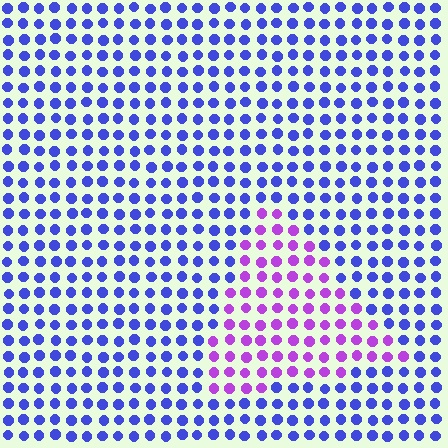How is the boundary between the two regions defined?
The boundary is defined purely by a slight shift in hue (about 50 degrees). Spacing, size, and orientation are identical on both sides.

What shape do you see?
I see a triangle.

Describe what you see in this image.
The image is filled with small blue elements in a uniform arrangement. A triangle-shaped region is visible where the elements are tinted to a slightly different hue, forming a subtle color boundary.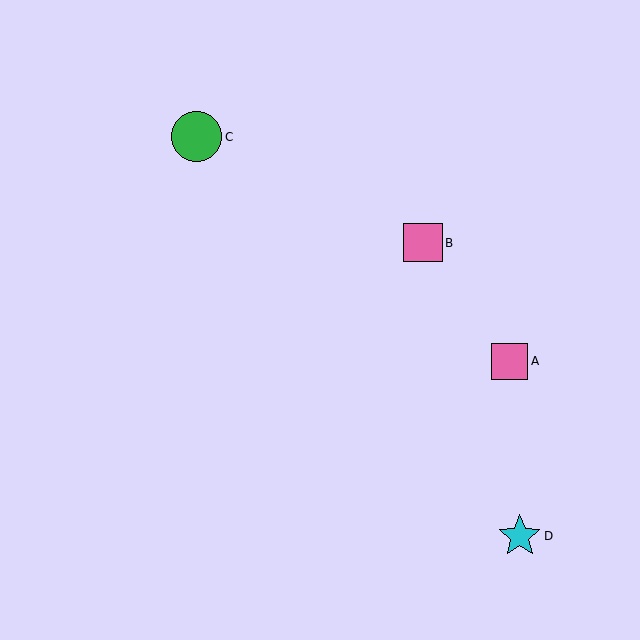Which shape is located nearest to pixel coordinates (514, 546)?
The cyan star (labeled D) at (520, 536) is nearest to that location.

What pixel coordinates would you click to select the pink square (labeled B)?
Click at (423, 243) to select the pink square B.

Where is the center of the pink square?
The center of the pink square is at (510, 361).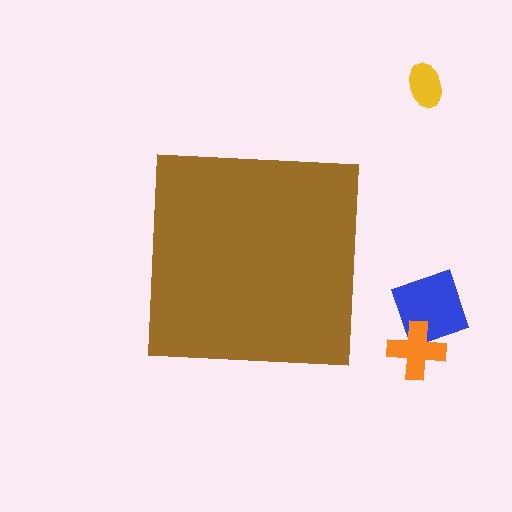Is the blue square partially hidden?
No, the blue square is fully visible.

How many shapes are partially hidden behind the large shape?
0 shapes are partially hidden.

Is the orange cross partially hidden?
No, the orange cross is fully visible.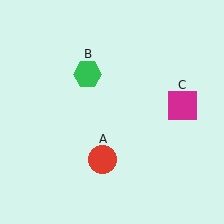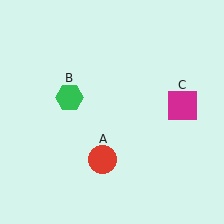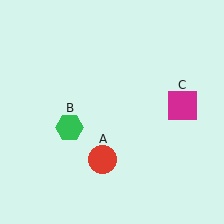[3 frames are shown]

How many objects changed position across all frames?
1 object changed position: green hexagon (object B).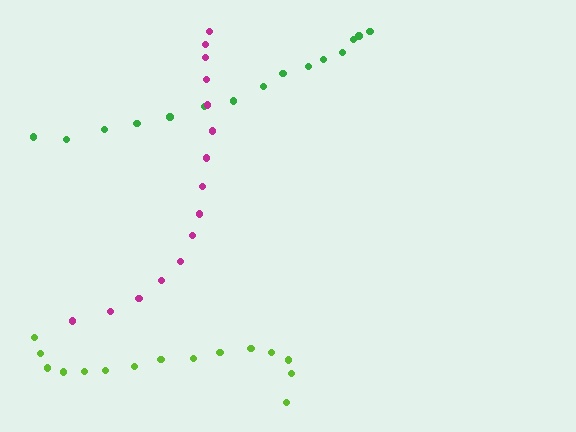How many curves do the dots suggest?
There are 3 distinct paths.